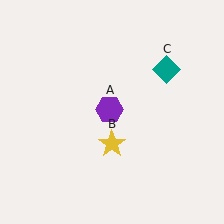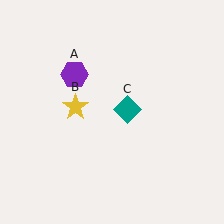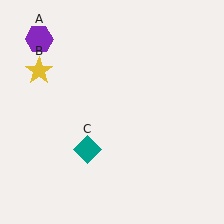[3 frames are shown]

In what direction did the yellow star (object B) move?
The yellow star (object B) moved up and to the left.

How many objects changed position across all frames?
3 objects changed position: purple hexagon (object A), yellow star (object B), teal diamond (object C).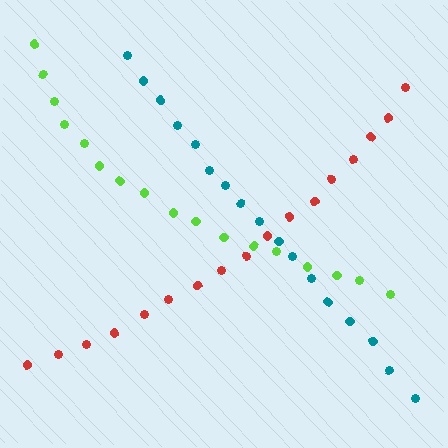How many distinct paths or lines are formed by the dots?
There are 3 distinct paths.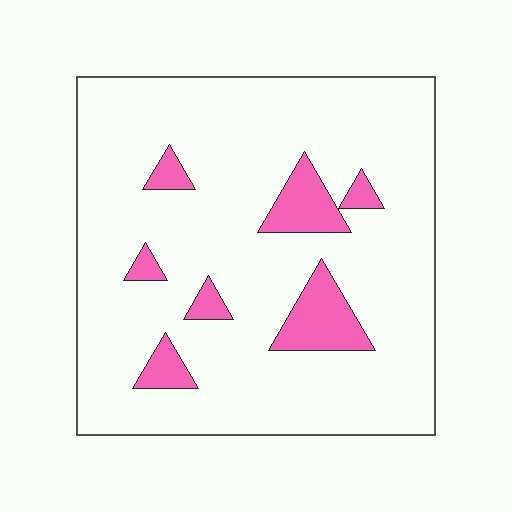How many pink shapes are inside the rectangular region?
7.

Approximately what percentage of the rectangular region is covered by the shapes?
Approximately 10%.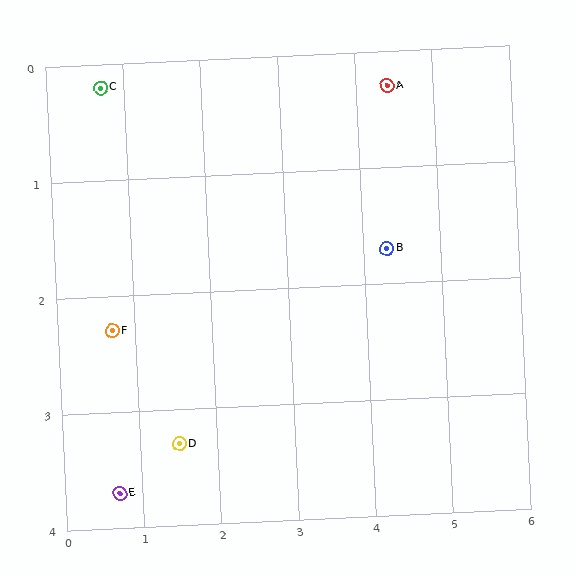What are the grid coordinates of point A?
Point A is at approximately (4.4, 0.3).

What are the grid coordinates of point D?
Point D is at approximately (1.5, 3.3).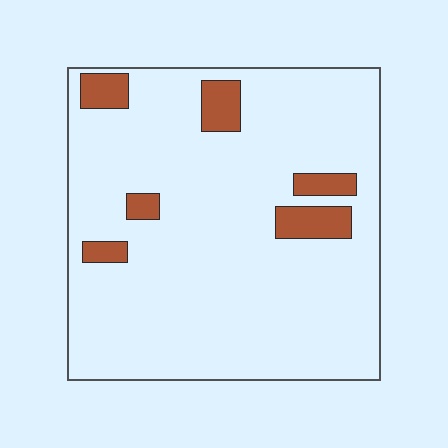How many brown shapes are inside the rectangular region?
6.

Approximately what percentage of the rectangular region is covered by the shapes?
Approximately 10%.